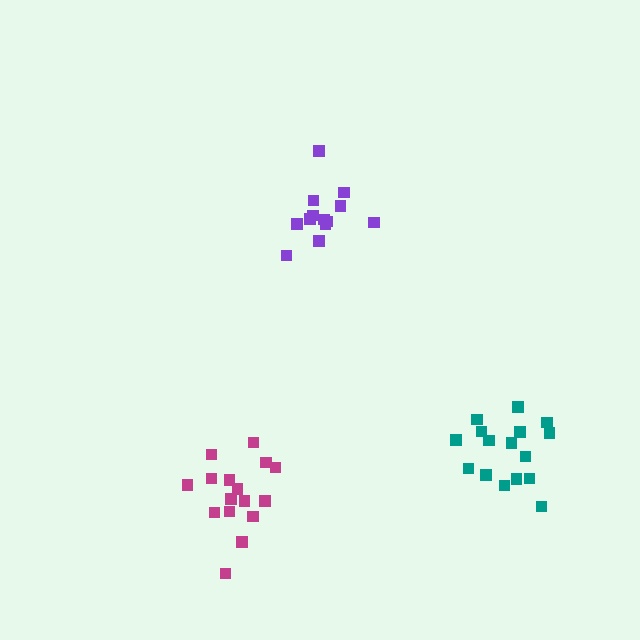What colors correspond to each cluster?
The clusters are colored: purple, teal, magenta.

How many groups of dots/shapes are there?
There are 3 groups.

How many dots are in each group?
Group 1: 13 dots, Group 2: 17 dots, Group 3: 16 dots (46 total).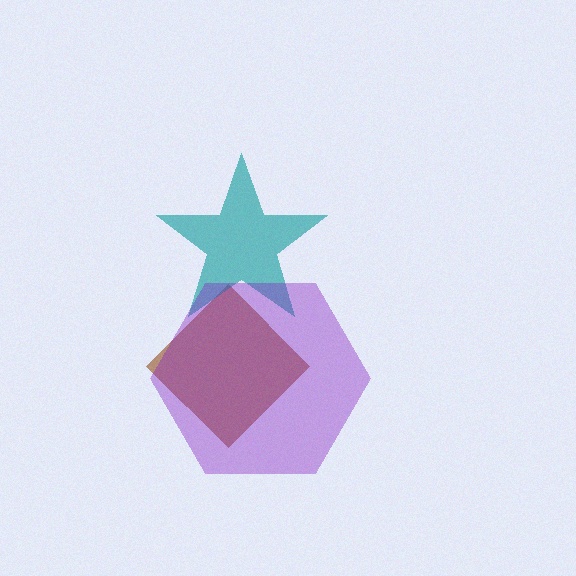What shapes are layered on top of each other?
The layered shapes are: a brown diamond, a teal star, a purple hexagon.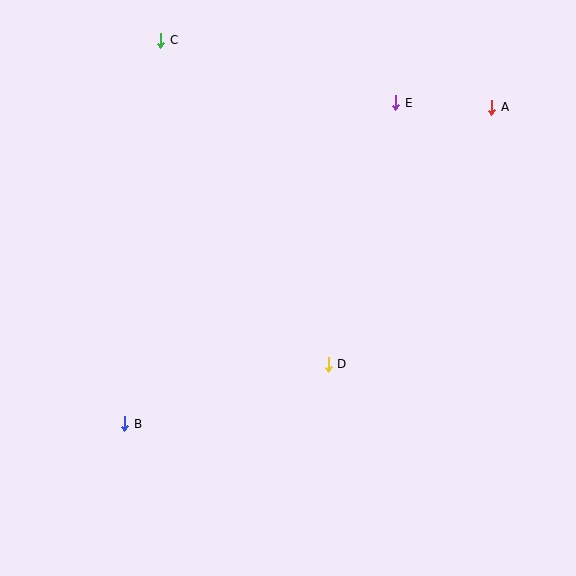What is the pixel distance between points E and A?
The distance between E and A is 96 pixels.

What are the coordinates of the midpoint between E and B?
The midpoint between E and B is at (260, 263).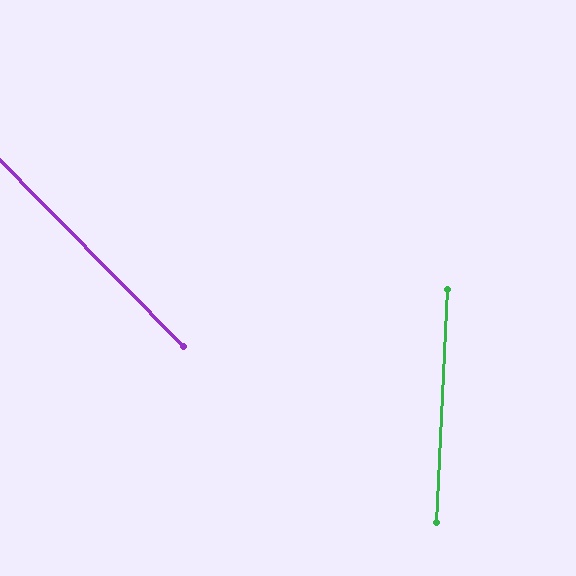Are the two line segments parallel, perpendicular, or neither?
Neither parallel nor perpendicular — they differ by about 48°.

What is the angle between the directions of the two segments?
Approximately 48 degrees.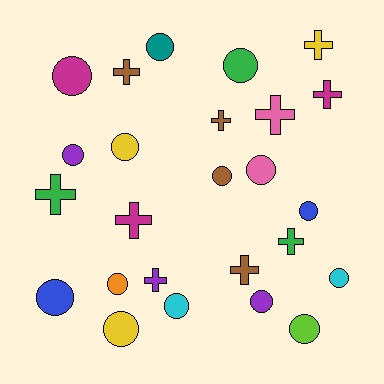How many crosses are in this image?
There are 10 crosses.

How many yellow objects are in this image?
There are 3 yellow objects.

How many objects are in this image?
There are 25 objects.